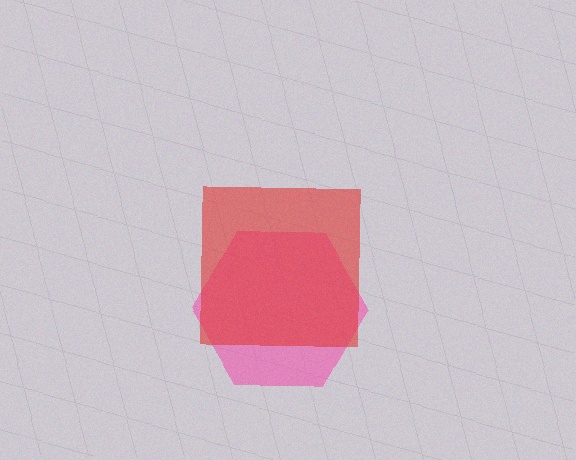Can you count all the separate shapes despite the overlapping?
Yes, there are 2 separate shapes.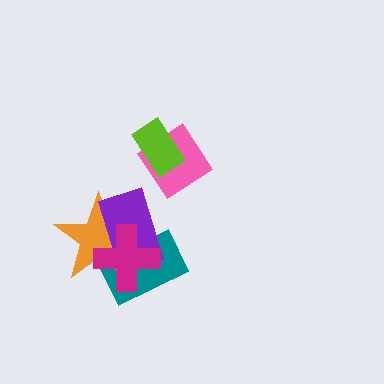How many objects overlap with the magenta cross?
3 objects overlap with the magenta cross.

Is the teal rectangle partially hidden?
Yes, it is partially covered by another shape.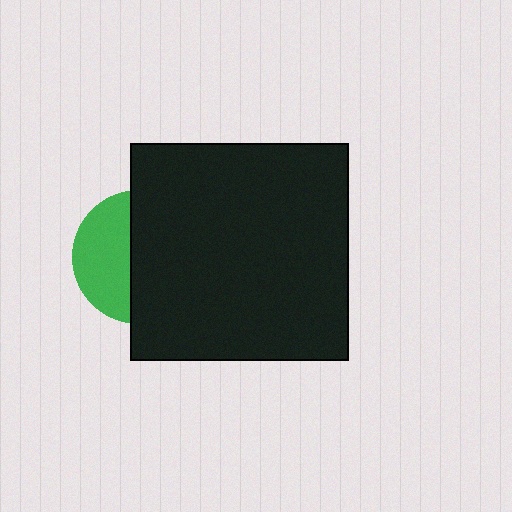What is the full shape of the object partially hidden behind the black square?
The partially hidden object is a green circle.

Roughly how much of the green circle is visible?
A small part of it is visible (roughly 41%).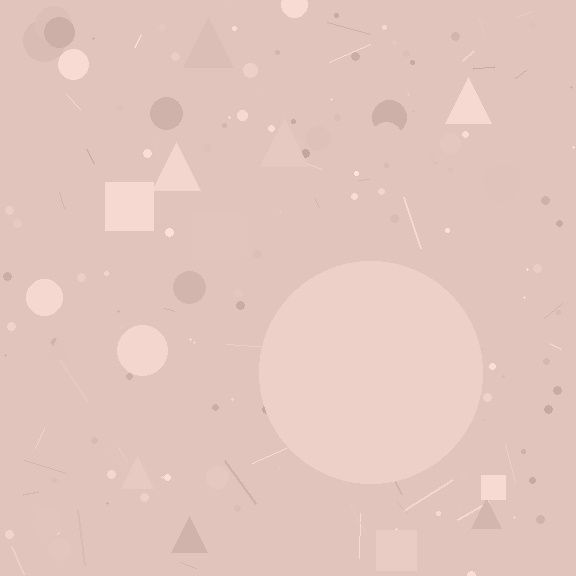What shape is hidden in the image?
A circle is hidden in the image.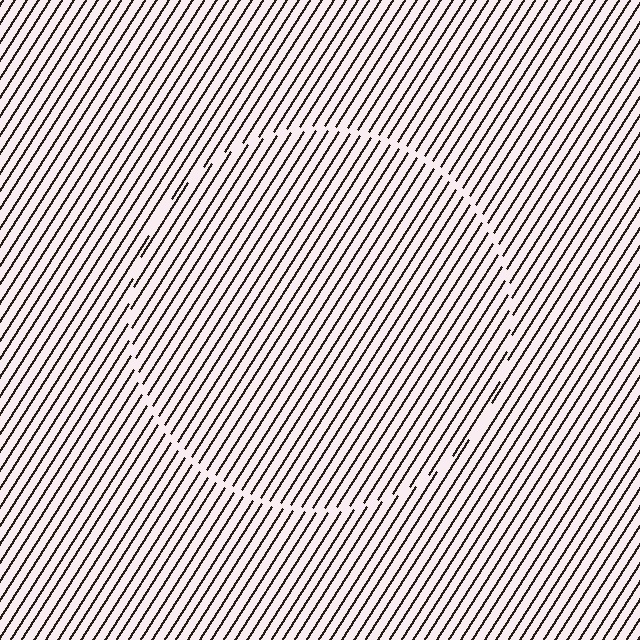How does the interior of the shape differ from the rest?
The interior of the shape contains the same grating, shifted by half a period — the contour is defined by the phase discontinuity where line-ends from the inner and outer gratings abut.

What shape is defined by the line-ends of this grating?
An illusory circle. The interior of the shape contains the same grating, shifted by half a period — the contour is defined by the phase discontinuity where line-ends from the inner and outer gratings abut.